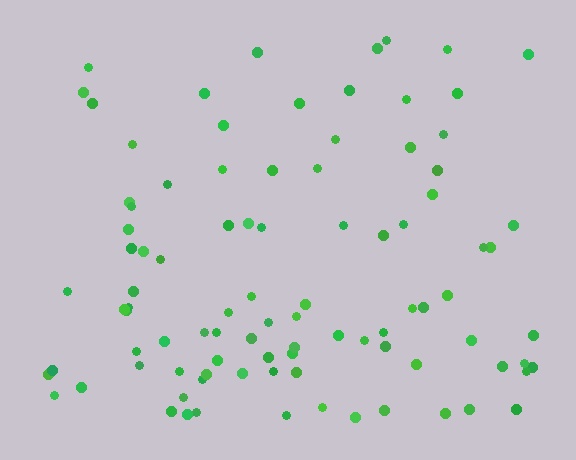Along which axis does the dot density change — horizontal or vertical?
Vertical.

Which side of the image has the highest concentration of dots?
The bottom.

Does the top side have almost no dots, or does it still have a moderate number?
Still a moderate number, just noticeably fewer than the bottom.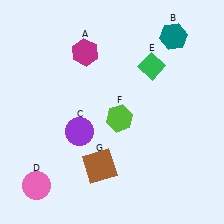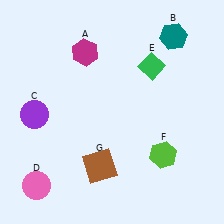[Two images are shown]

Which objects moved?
The objects that moved are: the purple circle (C), the lime hexagon (F).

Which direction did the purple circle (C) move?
The purple circle (C) moved left.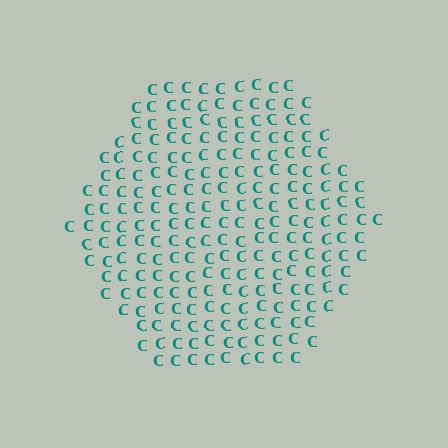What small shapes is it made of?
It is made of small letter C's.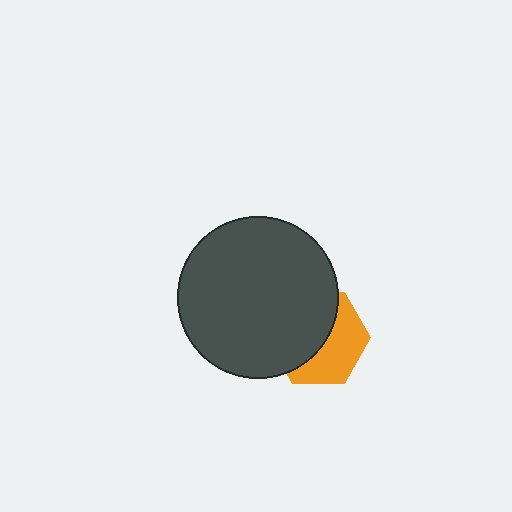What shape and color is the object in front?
The object in front is a dark gray circle.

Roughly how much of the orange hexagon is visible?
About half of it is visible (roughly 46%).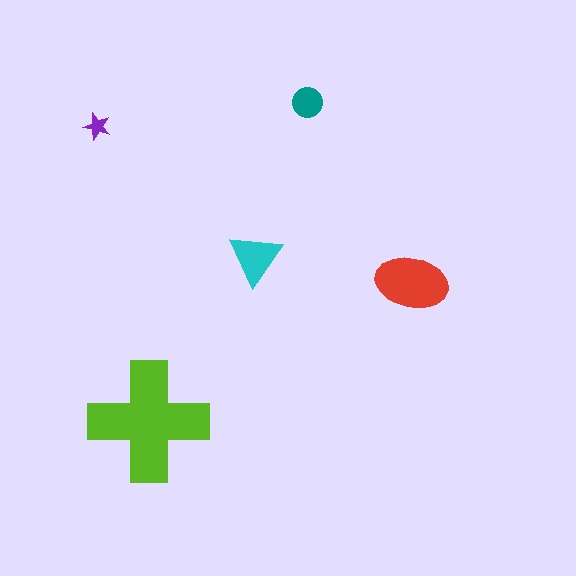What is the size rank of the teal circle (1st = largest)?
4th.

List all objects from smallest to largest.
The purple star, the teal circle, the cyan triangle, the red ellipse, the lime cross.